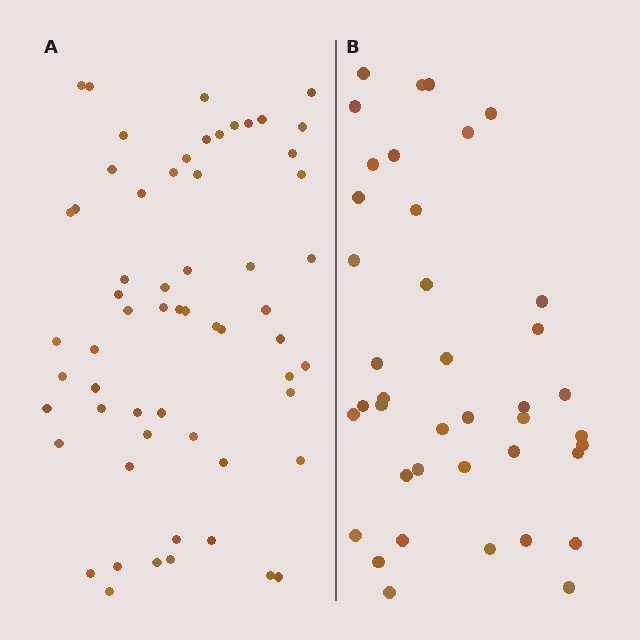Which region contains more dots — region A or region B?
Region A (the left region) has more dots.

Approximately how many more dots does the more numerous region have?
Region A has approximately 20 more dots than region B.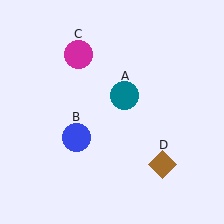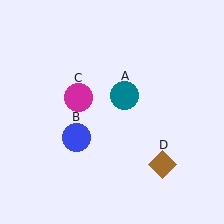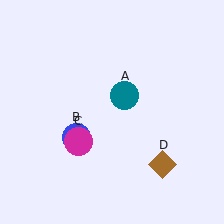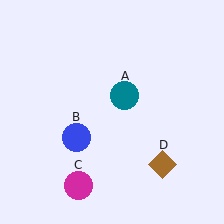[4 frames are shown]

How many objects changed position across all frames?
1 object changed position: magenta circle (object C).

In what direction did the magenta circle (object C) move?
The magenta circle (object C) moved down.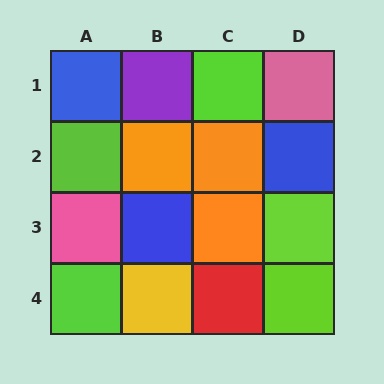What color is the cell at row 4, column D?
Lime.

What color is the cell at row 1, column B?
Purple.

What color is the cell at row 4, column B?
Yellow.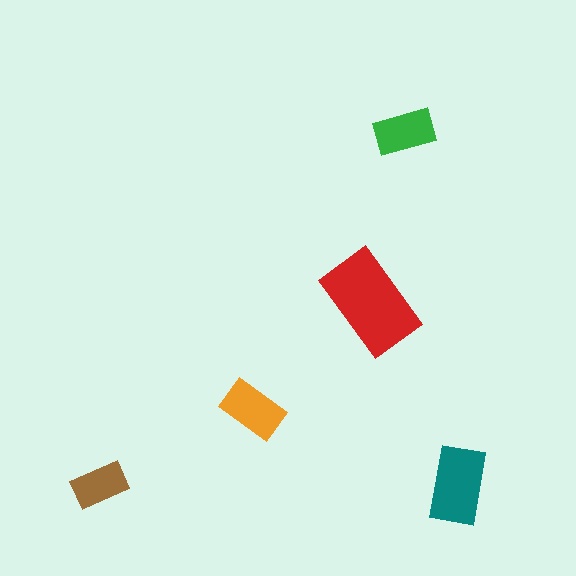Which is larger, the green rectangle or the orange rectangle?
The orange one.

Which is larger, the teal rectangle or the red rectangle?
The red one.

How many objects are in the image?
There are 5 objects in the image.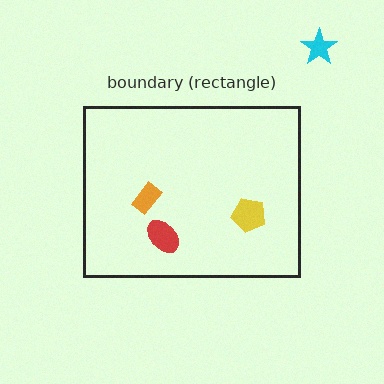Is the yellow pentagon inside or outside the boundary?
Inside.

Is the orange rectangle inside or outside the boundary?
Inside.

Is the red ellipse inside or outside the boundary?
Inside.